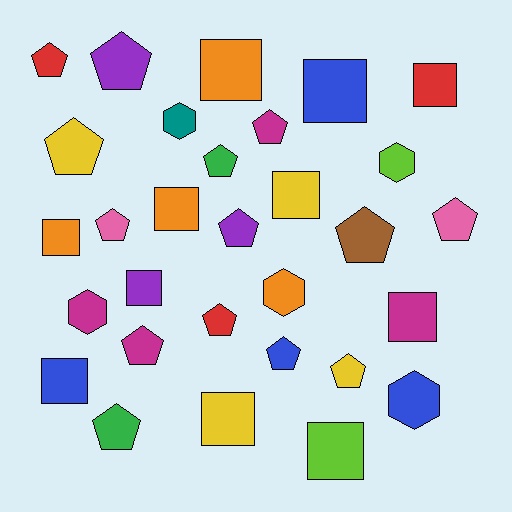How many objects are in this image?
There are 30 objects.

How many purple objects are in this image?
There are 3 purple objects.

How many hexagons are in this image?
There are 5 hexagons.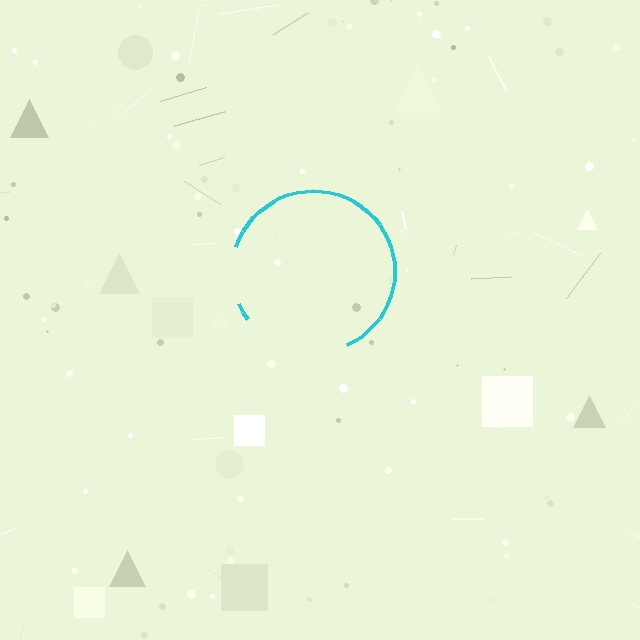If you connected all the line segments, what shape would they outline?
They would outline a circle.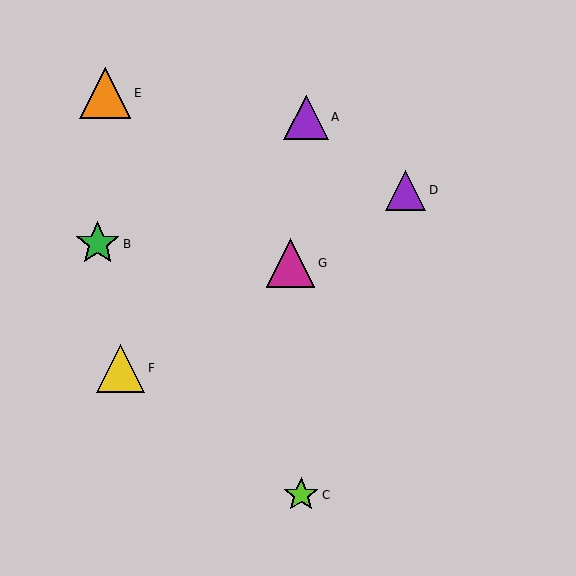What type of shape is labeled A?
Shape A is a purple triangle.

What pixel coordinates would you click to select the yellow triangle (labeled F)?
Click at (120, 368) to select the yellow triangle F.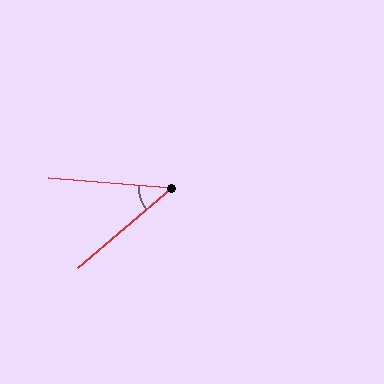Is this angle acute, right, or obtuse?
It is acute.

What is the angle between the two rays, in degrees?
Approximately 45 degrees.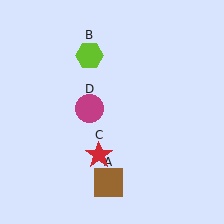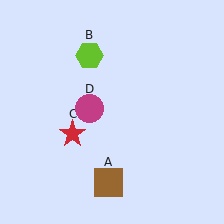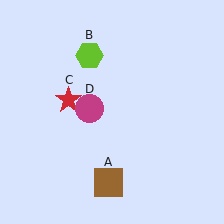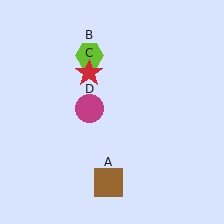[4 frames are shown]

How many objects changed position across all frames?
1 object changed position: red star (object C).